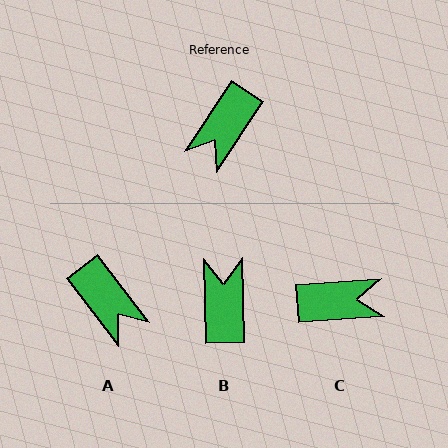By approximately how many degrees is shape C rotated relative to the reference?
Approximately 128 degrees counter-clockwise.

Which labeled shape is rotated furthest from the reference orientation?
B, about 145 degrees away.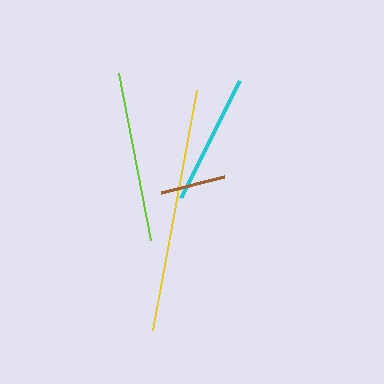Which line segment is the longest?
The yellow line is the longest at approximately 244 pixels.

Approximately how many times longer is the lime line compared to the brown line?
The lime line is approximately 2.6 times the length of the brown line.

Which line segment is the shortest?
The brown line is the shortest at approximately 65 pixels.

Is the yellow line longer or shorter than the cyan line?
The yellow line is longer than the cyan line.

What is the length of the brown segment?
The brown segment is approximately 65 pixels long.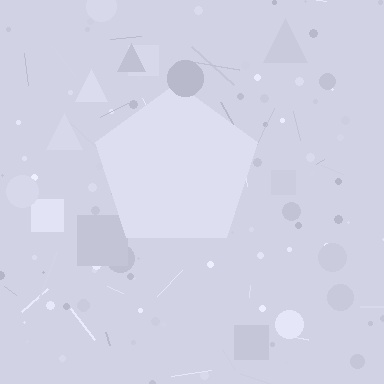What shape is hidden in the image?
A pentagon is hidden in the image.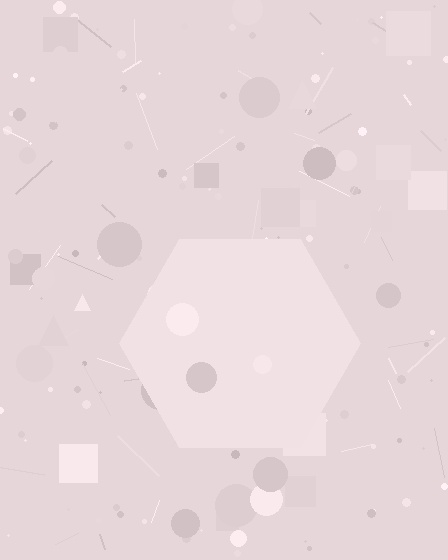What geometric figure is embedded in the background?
A hexagon is embedded in the background.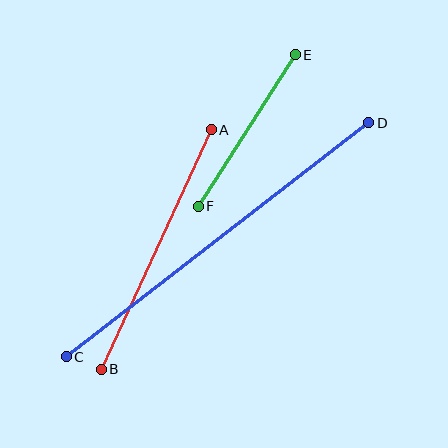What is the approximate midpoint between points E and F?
The midpoint is at approximately (247, 130) pixels.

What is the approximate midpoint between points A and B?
The midpoint is at approximately (156, 249) pixels.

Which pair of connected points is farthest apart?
Points C and D are farthest apart.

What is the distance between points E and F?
The distance is approximately 180 pixels.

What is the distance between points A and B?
The distance is approximately 264 pixels.